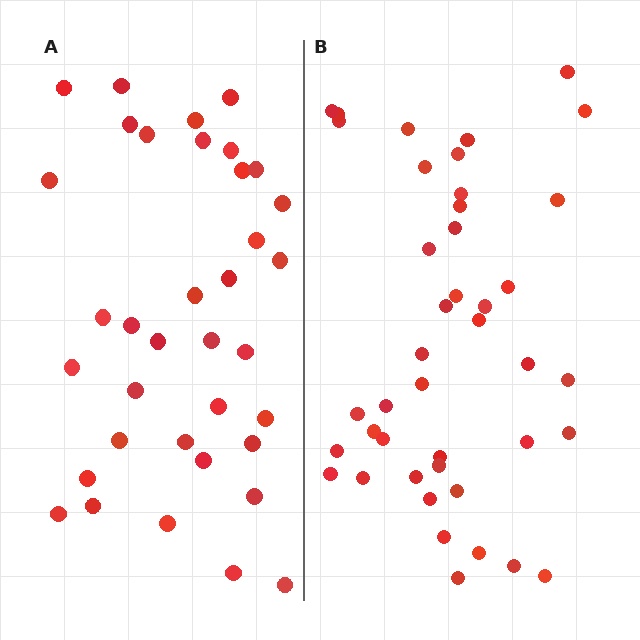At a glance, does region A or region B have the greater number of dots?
Region B (the right region) has more dots.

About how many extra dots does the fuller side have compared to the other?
Region B has about 6 more dots than region A.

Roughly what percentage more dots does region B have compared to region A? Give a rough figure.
About 15% more.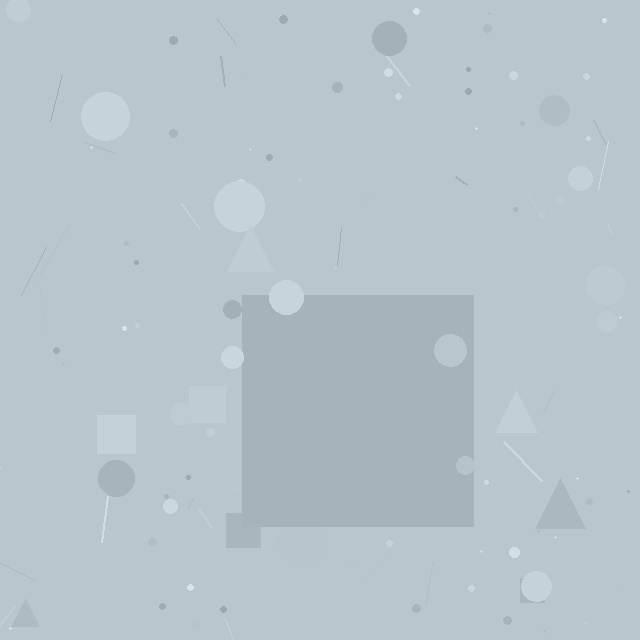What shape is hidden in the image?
A square is hidden in the image.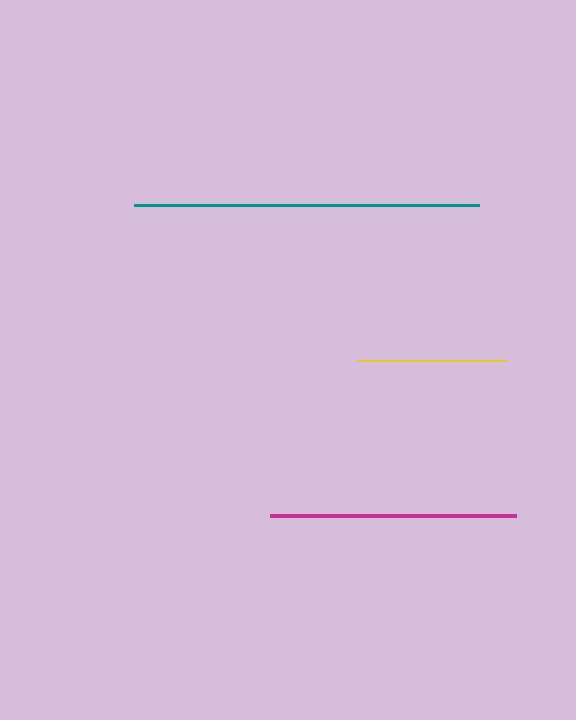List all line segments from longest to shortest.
From longest to shortest: teal, magenta, yellow.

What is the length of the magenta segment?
The magenta segment is approximately 246 pixels long.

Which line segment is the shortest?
The yellow line is the shortest at approximately 148 pixels.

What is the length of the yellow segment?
The yellow segment is approximately 148 pixels long.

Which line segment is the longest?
The teal line is the longest at approximately 344 pixels.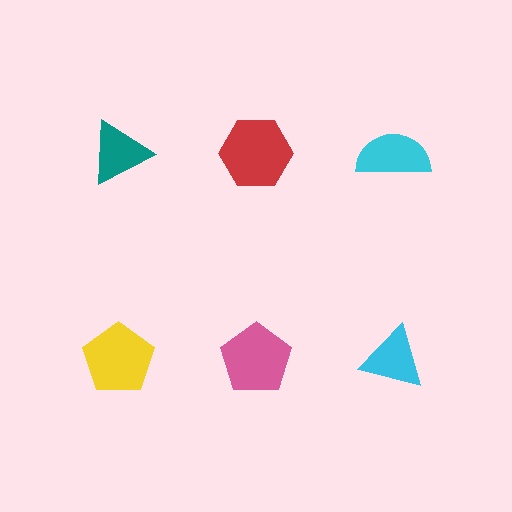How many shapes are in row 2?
3 shapes.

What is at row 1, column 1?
A teal triangle.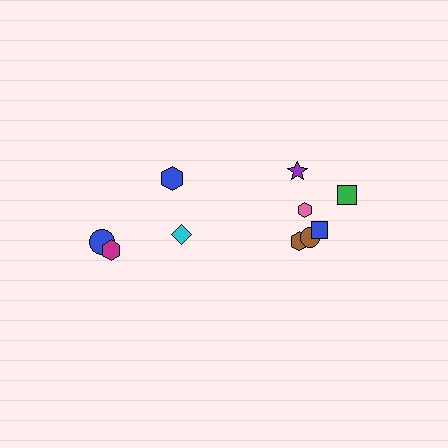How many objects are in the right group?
There are 6 objects.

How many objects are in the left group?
There are 4 objects.